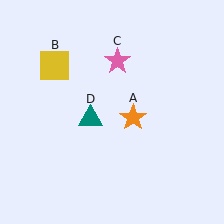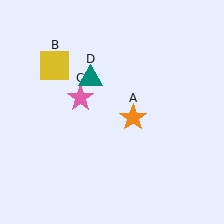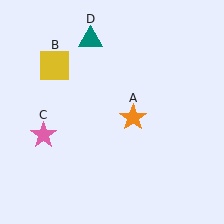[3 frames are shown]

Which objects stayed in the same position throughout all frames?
Orange star (object A) and yellow square (object B) remained stationary.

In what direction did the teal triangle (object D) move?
The teal triangle (object D) moved up.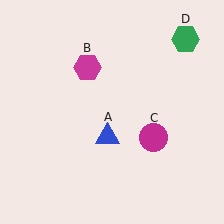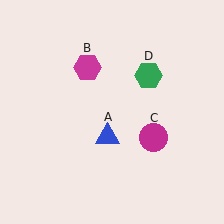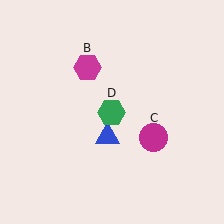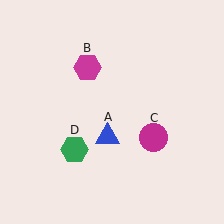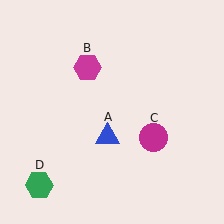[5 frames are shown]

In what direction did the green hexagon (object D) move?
The green hexagon (object D) moved down and to the left.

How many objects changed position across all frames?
1 object changed position: green hexagon (object D).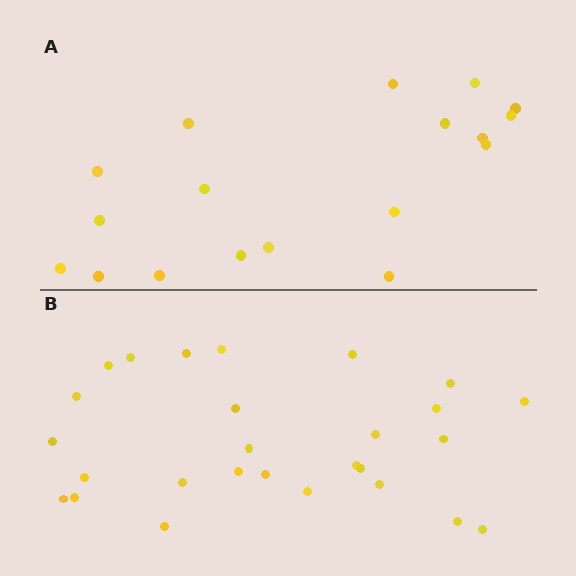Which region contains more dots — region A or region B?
Region B (the bottom region) has more dots.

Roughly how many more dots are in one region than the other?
Region B has roughly 8 or so more dots than region A.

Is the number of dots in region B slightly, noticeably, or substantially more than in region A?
Region B has substantially more. The ratio is roughly 1.5 to 1.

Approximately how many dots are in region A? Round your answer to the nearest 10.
About 20 dots. (The exact count is 18, which rounds to 20.)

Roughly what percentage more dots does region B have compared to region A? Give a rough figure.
About 50% more.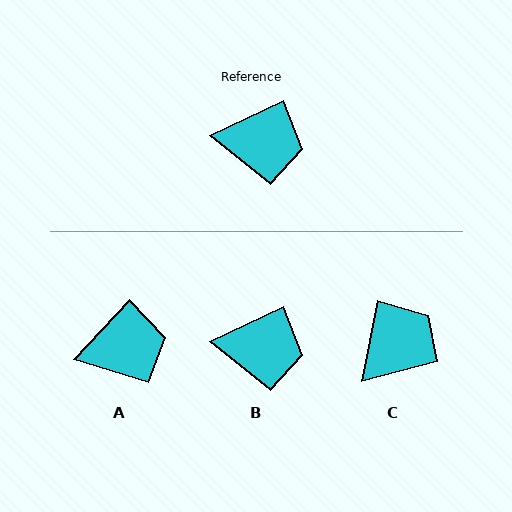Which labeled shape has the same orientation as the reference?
B.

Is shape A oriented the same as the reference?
No, it is off by about 22 degrees.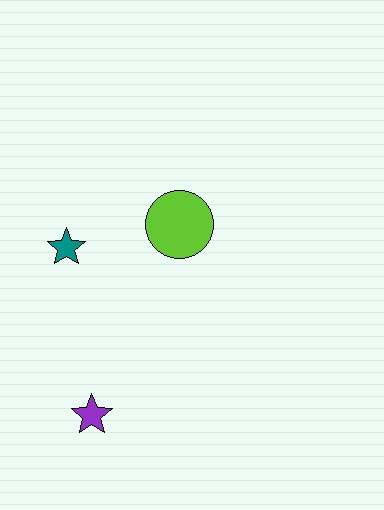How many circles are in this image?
There is 1 circle.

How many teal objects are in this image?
There is 1 teal object.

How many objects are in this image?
There are 3 objects.